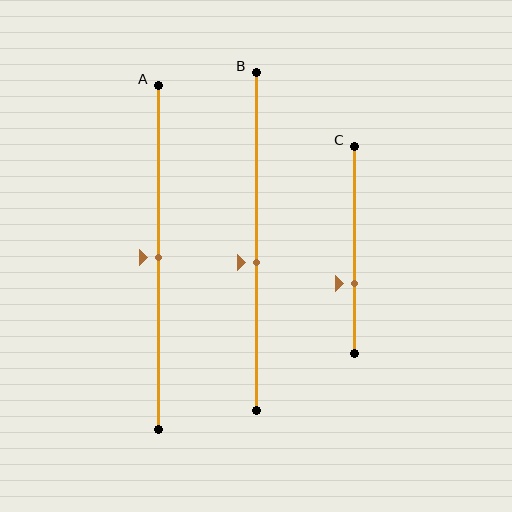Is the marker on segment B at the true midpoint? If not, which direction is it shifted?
No, the marker on segment B is shifted downward by about 6% of the segment length.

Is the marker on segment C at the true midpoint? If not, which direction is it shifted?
No, the marker on segment C is shifted downward by about 16% of the segment length.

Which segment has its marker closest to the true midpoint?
Segment A has its marker closest to the true midpoint.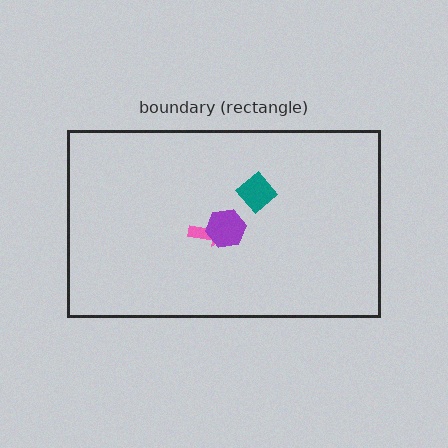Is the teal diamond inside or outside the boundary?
Inside.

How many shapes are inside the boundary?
3 inside, 0 outside.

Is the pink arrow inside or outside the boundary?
Inside.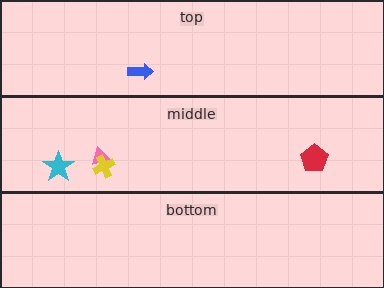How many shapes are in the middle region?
4.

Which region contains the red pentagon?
The middle region.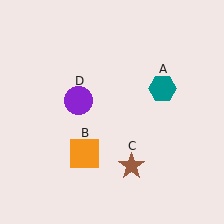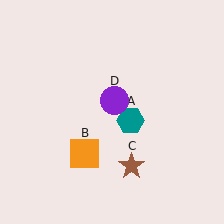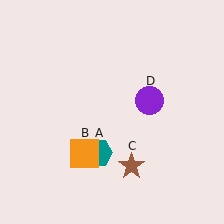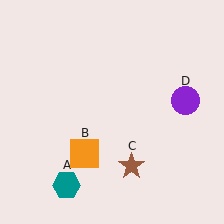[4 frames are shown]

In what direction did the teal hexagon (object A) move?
The teal hexagon (object A) moved down and to the left.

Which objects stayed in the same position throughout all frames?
Orange square (object B) and brown star (object C) remained stationary.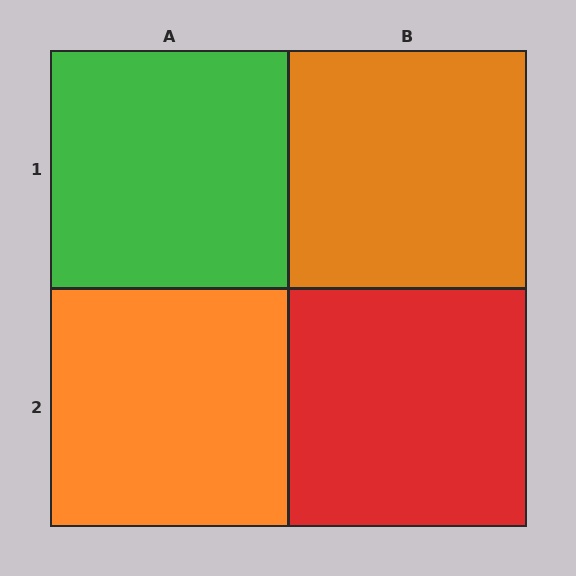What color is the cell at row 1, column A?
Green.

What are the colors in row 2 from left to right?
Orange, red.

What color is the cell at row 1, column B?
Orange.